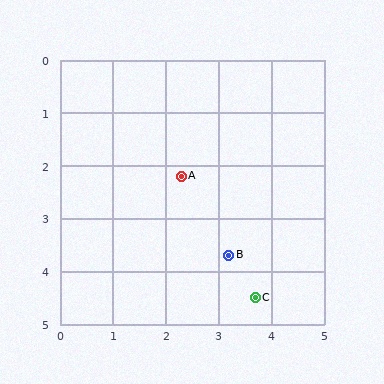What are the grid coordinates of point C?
Point C is at approximately (3.7, 4.5).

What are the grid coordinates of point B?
Point B is at approximately (3.2, 3.7).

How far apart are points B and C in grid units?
Points B and C are about 0.9 grid units apart.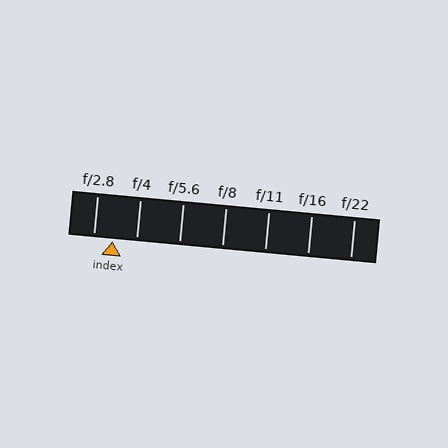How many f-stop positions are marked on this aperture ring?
There are 7 f-stop positions marked.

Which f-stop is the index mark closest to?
The index mark is closest to f/2.8.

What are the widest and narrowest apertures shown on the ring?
The widest aperture shown is f/2.8 and the narrowest is f/22.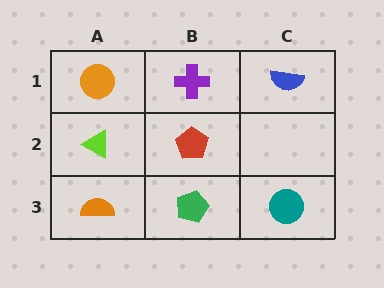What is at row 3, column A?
An orange semicircle.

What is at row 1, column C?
A blue semicircle.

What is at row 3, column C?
A teal circle.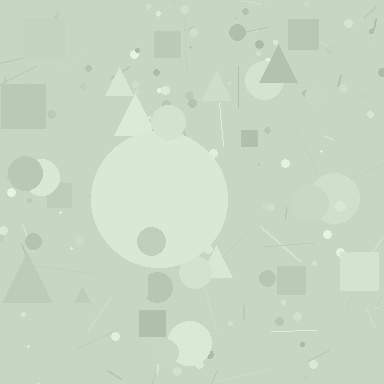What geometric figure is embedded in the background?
A circle is embedded in the background.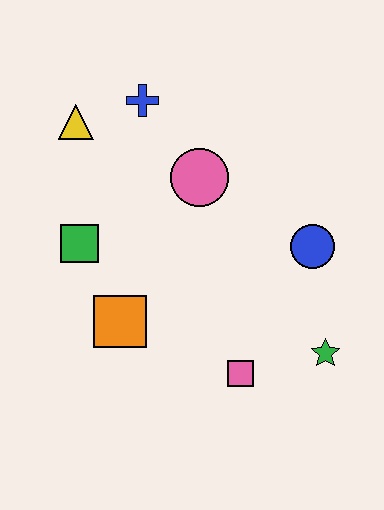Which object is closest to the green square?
The orange square is closest to the green square.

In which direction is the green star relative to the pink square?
The green star is to the right of the pink square.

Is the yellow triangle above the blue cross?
No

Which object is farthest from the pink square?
The yellow triangle is farthest from the pink square.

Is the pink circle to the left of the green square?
No